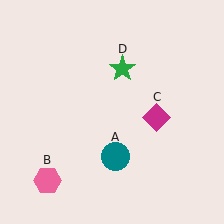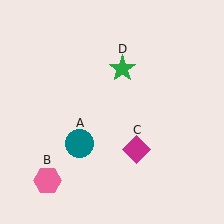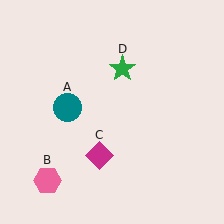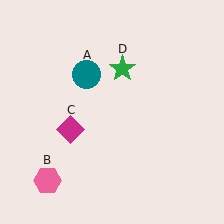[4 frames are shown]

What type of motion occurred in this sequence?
The teal circle (object A), magenta diamond (object C) rotated clockwise around the center of the scene.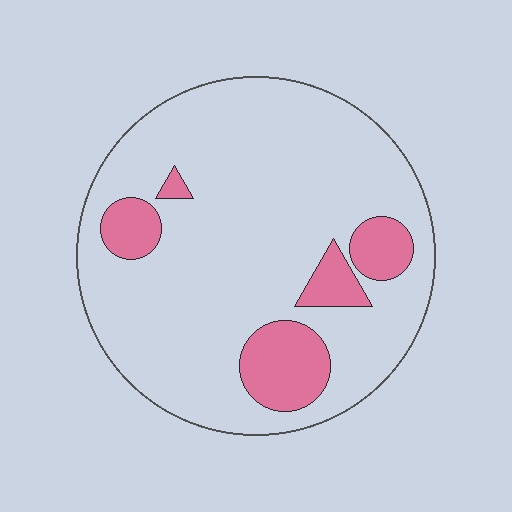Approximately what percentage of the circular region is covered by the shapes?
Approximately 15%.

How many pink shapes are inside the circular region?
5.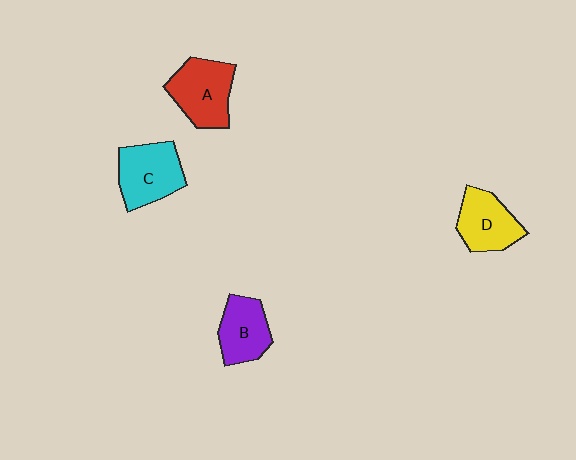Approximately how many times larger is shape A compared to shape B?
Approximately 1.2 times.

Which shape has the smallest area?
Shape B (purple).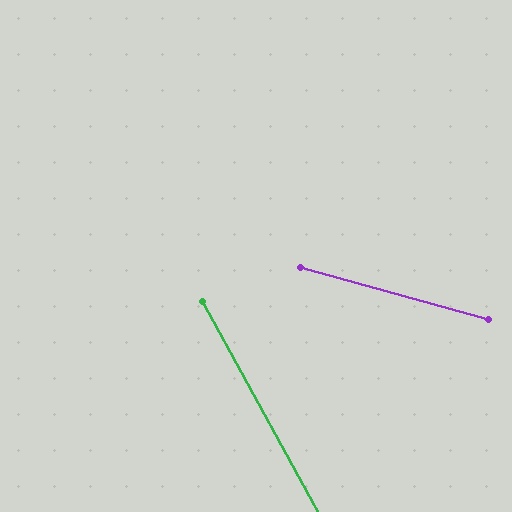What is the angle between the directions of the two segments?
Approximately 46 degrees.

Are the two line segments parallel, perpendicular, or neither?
Neither parallel nor perpendicular — they differ by about 46°.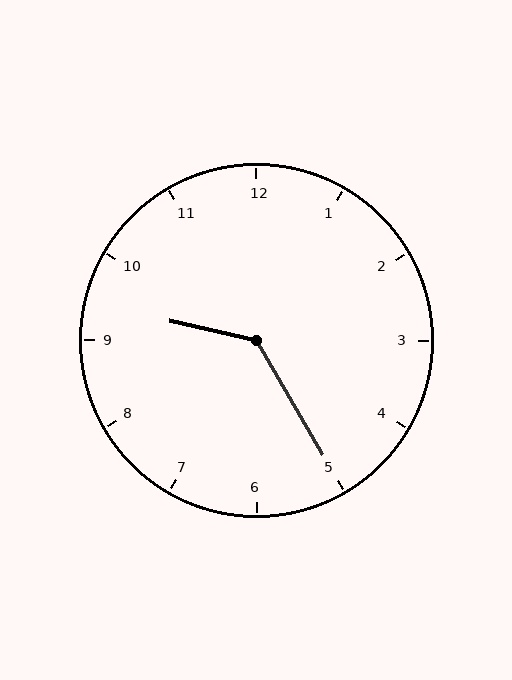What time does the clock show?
9:25.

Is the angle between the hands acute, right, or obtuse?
It is obtuse.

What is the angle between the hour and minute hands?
Approximately 132 degrees.